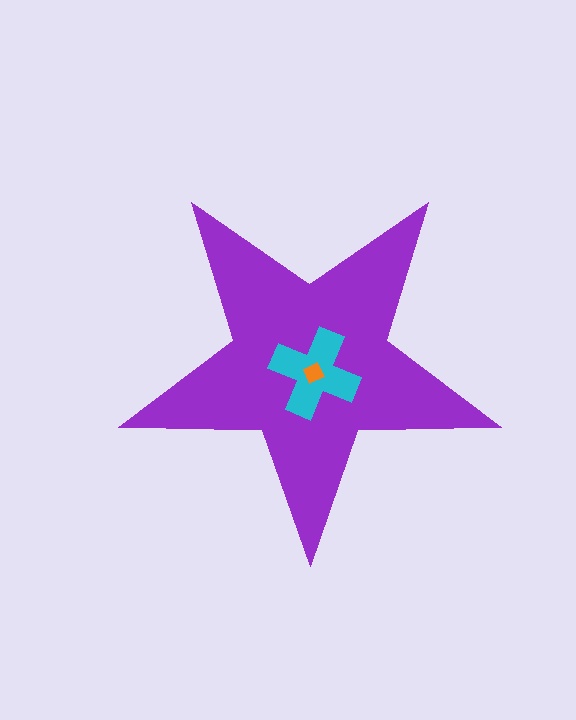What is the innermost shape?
The orange diamond.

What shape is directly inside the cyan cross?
The orange diamond.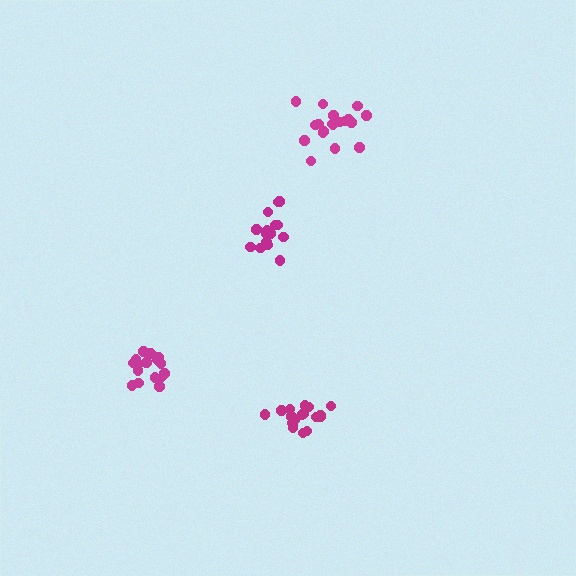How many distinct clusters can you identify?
There are 4 distinct clusters.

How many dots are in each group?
Group 1: 16 dots, Group 2: 17 dots, Group 3: 16 dots, Group 4: 19 dots (68 total).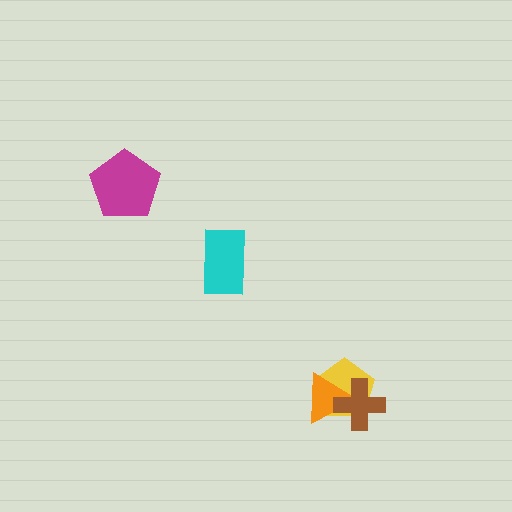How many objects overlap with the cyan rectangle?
0 objects overlap with the cyan rectangle.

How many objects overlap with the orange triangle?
2 objects overlap with the orange triangle.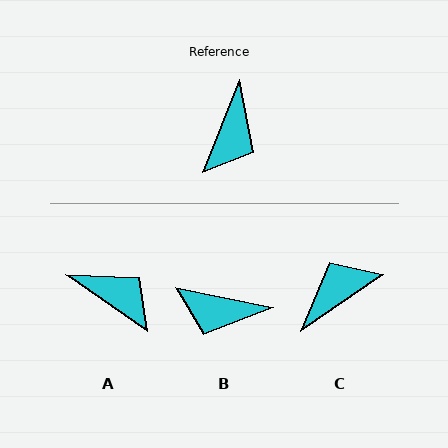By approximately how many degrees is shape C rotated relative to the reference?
Approximately 146 degrees counter-clockwise.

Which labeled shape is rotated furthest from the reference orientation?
C, about 146 degrees away.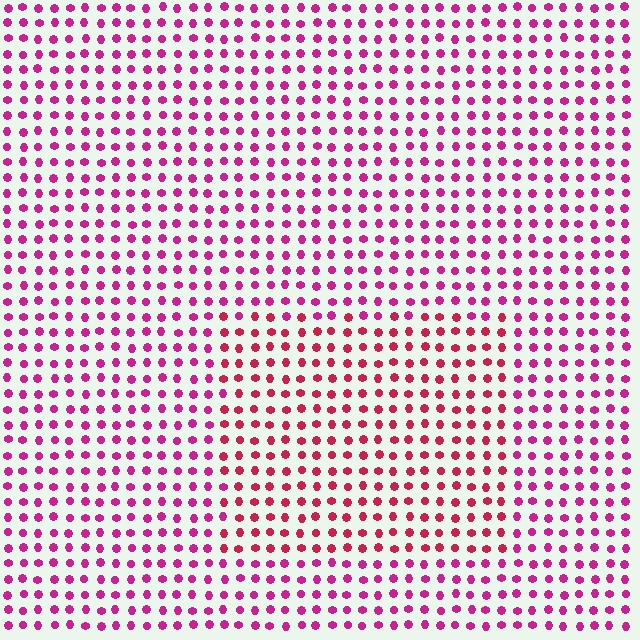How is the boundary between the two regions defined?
The boundary is defined purely by a slight shift in hue (about 24 degrees). Spacing, size, and orientation are identical on both sides.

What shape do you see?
I see a rectangle.